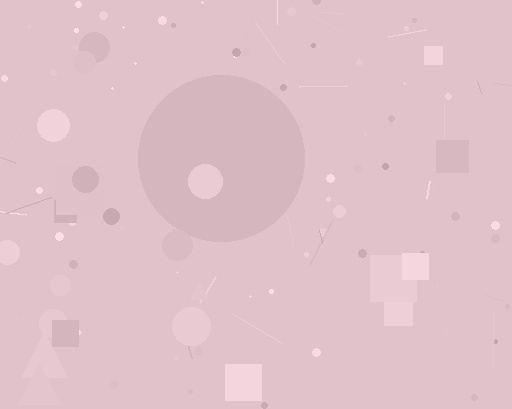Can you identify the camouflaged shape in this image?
The camouflaged shape is a circle.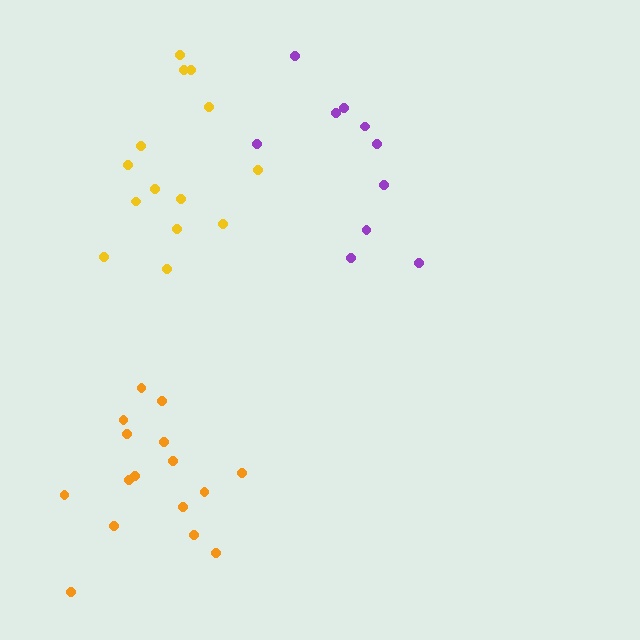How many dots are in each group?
Group 1: 14 dots, Group 2: 10 dots, Group 3: 16 dots (40 total).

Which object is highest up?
The purple cluster is topmost.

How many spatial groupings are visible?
There are 3 spatial groupings.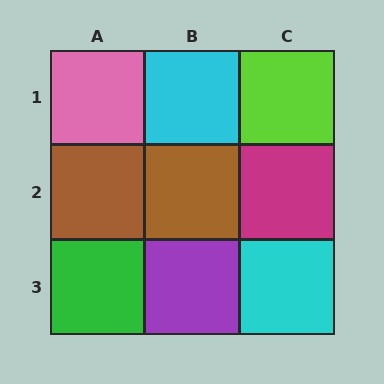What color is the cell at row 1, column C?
Lime.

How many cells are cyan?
2 cells are cyan.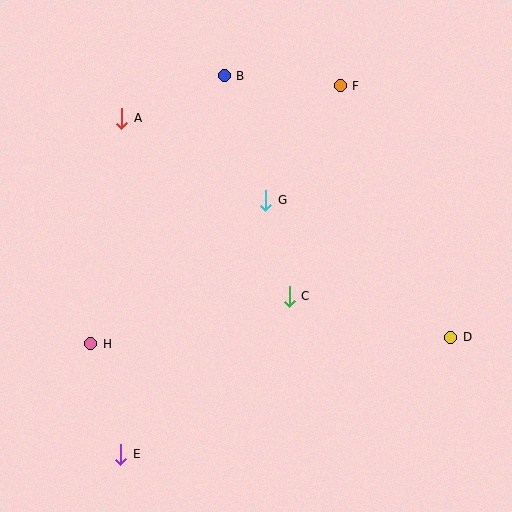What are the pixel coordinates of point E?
Point E is at (121, 454).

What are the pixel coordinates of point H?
Point H is at (91, 344).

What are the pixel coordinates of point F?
Point F is at (340, 86).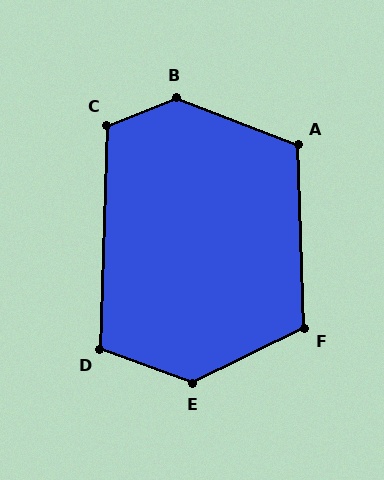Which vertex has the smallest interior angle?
D, at approximately 108 degrees.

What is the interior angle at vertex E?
Approximately 134 degrees (obtuse).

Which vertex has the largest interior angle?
B, at approximately 138 degrees.